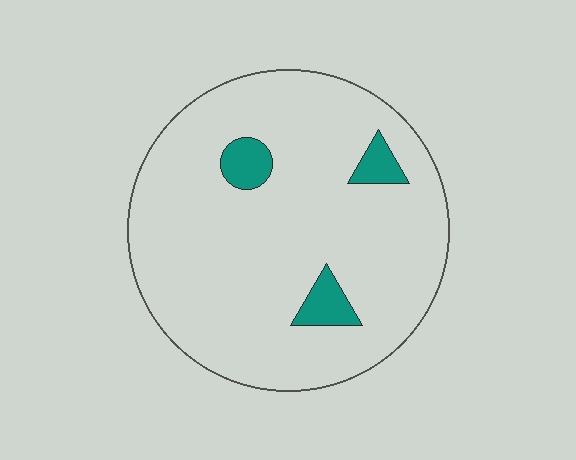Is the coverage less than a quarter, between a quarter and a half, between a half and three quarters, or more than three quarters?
Less than a quarter.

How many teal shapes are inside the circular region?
3.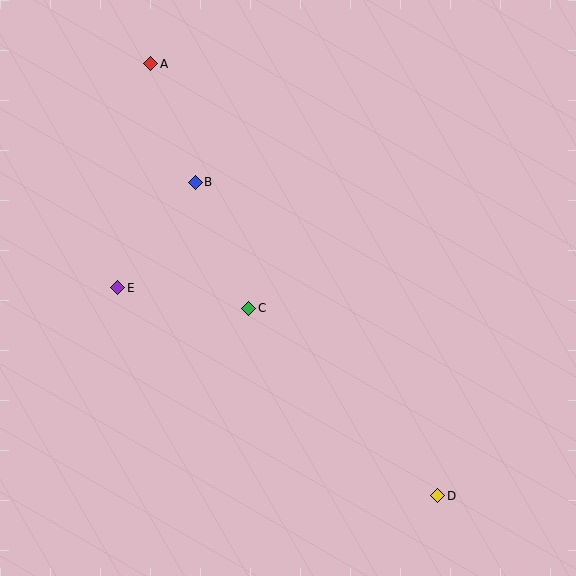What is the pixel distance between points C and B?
The distance between C and B is 137 pixels.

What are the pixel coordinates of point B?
Point B is at (195, 182).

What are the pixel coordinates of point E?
Point E is at (118, 288).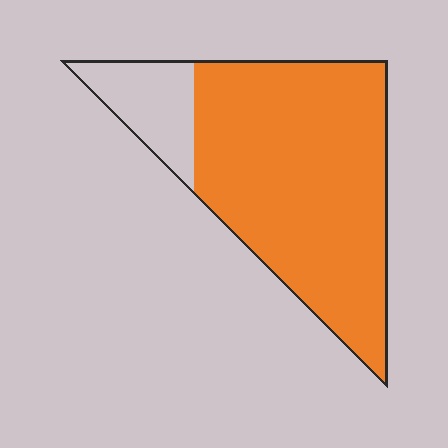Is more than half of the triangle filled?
Yes.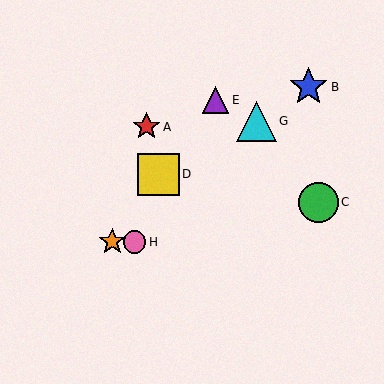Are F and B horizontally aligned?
No, F is at y≈242 and B is at y≈87.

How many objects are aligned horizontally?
2 objects (F, H) are aligned horizontally.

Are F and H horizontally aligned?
Yes, both are at y≈242.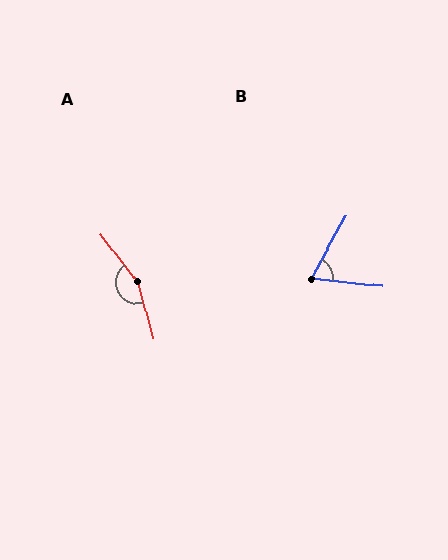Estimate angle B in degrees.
Approximately 67 degrees.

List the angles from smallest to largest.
B (67°), A (158°).